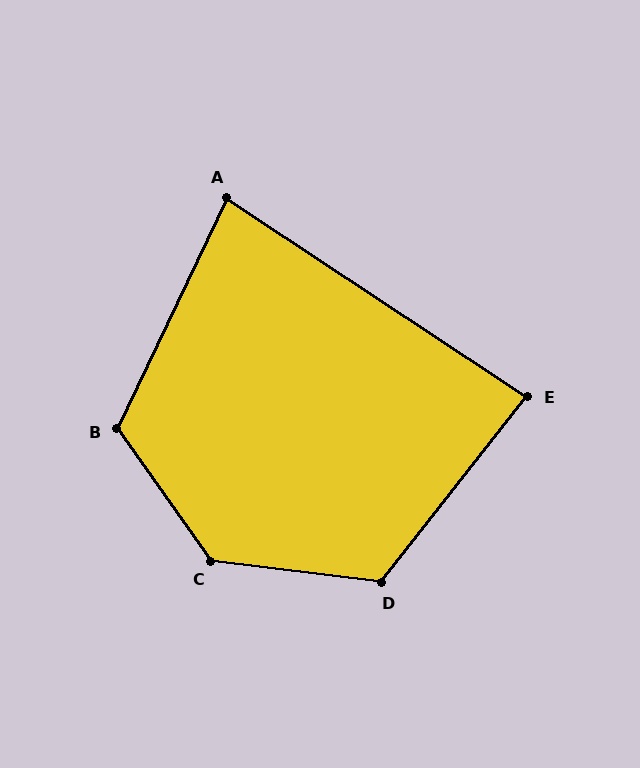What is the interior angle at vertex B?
Approximately 119 degrees (obtuse).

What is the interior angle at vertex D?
Approximately 121 degrees (obtuse).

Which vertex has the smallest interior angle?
A, at approximately 82 degrees.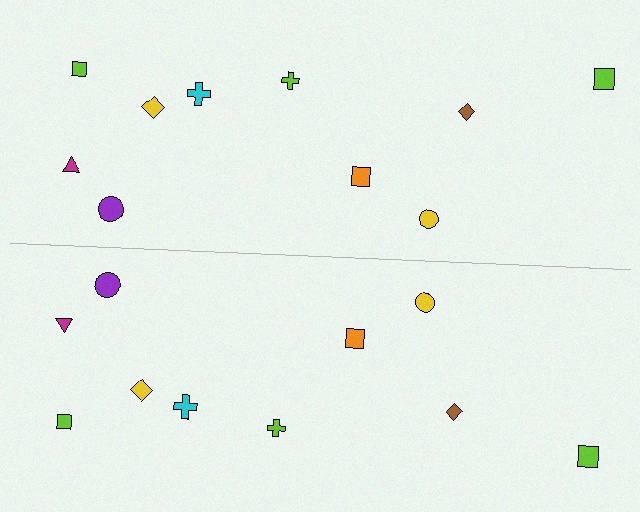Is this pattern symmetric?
Yes, this pattern has bilateral (reflection) symmetry.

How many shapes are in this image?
There are 20 shapes in this image.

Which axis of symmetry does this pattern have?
The pattern has a horizontal axis of symmetry running through the center of the image.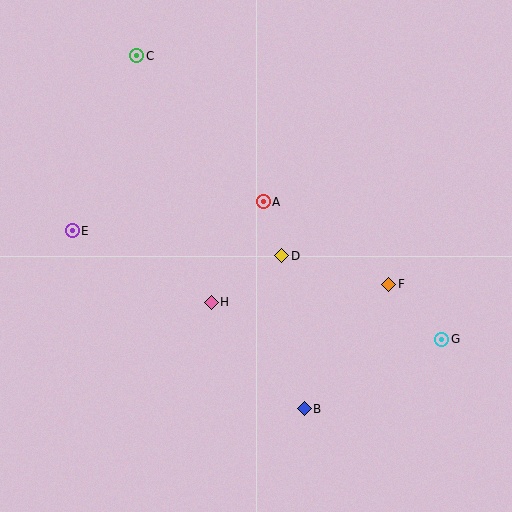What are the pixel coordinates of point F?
Point F is at (389, 284).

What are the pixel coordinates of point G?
Point G is at (442, 339).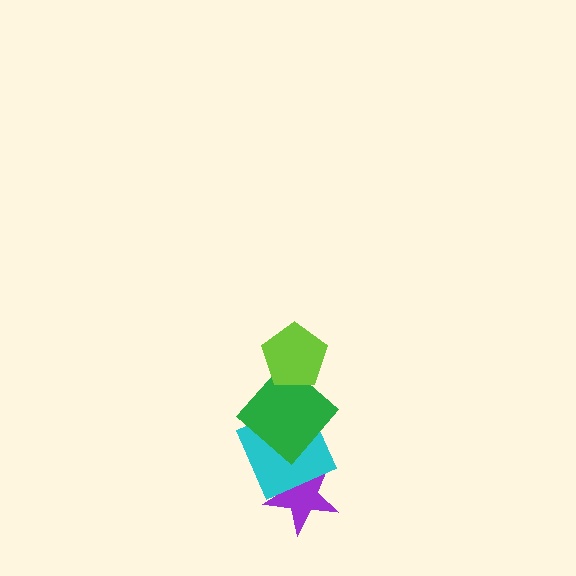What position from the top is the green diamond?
The green diamond is 2nd from the top.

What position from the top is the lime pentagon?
The lime pentagon is 1st from the top.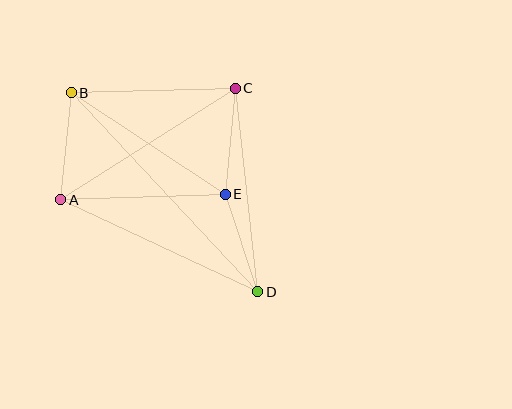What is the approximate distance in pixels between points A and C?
The distance between A and C is approximately 207 pixels.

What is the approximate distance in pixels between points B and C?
The distance between B and C is approximately 164 pixels.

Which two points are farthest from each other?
Points B and D are farthest from each other.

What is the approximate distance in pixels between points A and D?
The distance between A and D is approximately 217 pixels.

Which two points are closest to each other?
Points D and E are closest to each other.